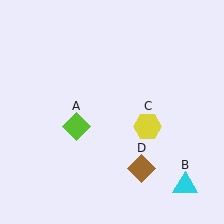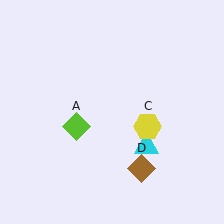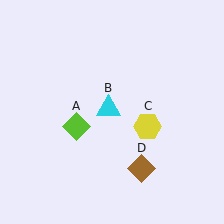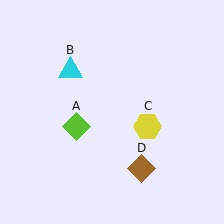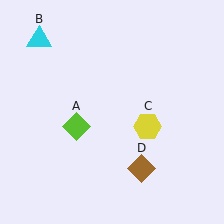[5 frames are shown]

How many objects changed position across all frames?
1 object changed position: cyan triangle (object B).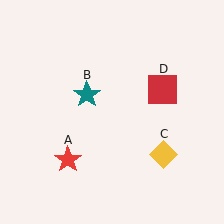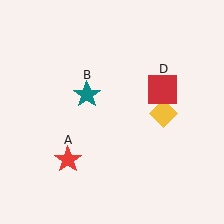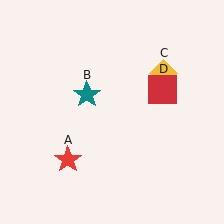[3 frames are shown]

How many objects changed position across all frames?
1 object changed position: yellow diamond (object C).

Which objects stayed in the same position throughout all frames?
Red star (object A) and teal star (object B) and red square (object D) remained stationary.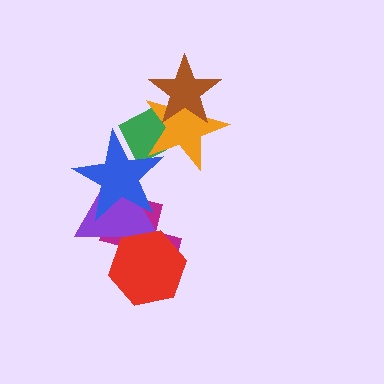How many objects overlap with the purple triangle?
3 objects overlap with the purple triangle.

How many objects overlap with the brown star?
2 objects overlap with the brown star.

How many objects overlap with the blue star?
4 objects overlap with the blue star.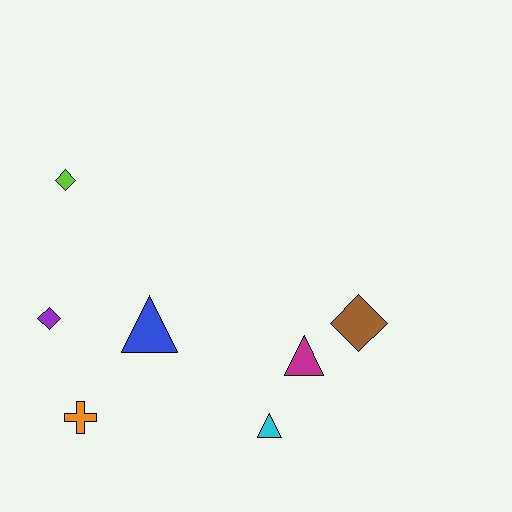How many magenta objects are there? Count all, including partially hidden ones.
There is 1 magenta object.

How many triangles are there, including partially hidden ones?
There are 3 triangles.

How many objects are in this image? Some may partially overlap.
There are 7 objects.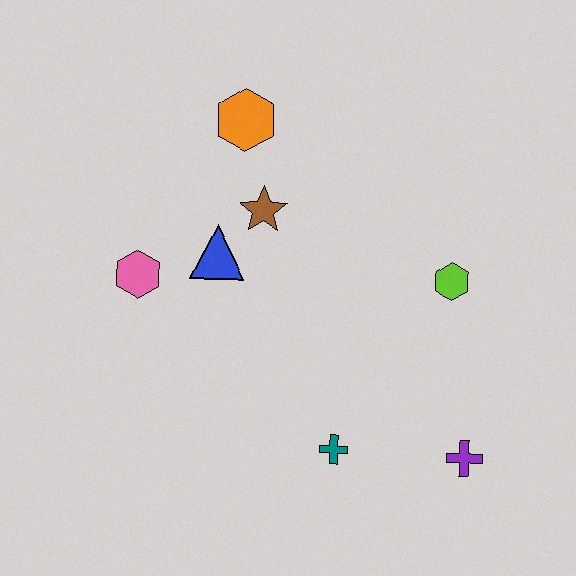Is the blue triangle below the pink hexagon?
No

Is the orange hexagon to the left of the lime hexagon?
Yes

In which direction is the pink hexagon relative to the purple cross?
The pink hexagon is to the left of the purple cross.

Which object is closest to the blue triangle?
The brown star is closest to the blue triangle.